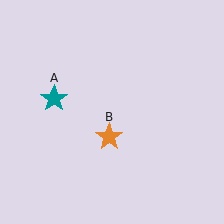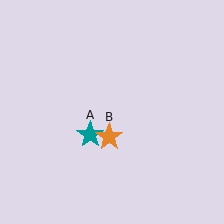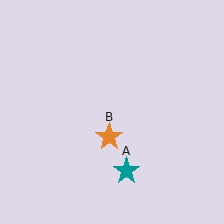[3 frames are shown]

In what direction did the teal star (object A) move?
The teal star (object A) moved down and to the right.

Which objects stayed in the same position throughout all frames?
Orange star (object B) remained stationary.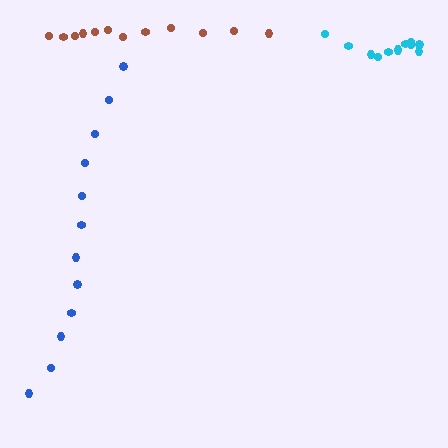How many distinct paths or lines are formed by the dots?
There are 3 distinct paths.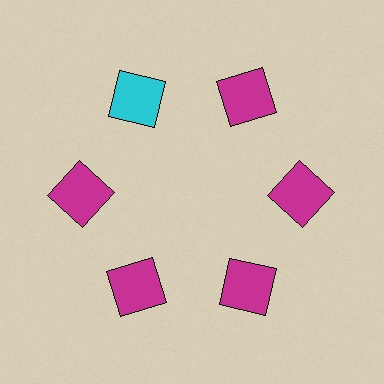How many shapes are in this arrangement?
There are 6 shapes arranged in a ring pattern.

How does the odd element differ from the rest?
It has a different color: cyan instead of magenta.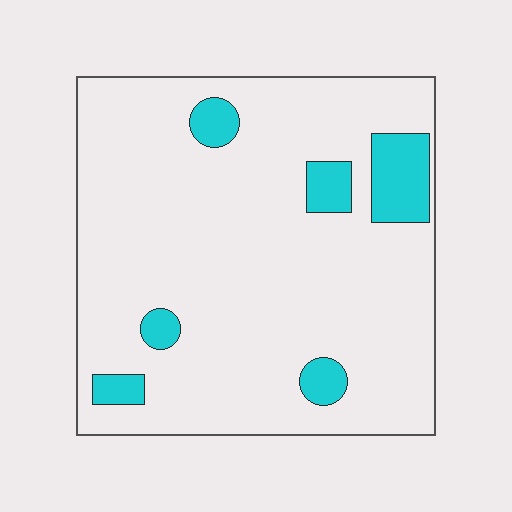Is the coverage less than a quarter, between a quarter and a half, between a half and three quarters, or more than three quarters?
Less than a quarter.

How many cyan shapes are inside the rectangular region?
6.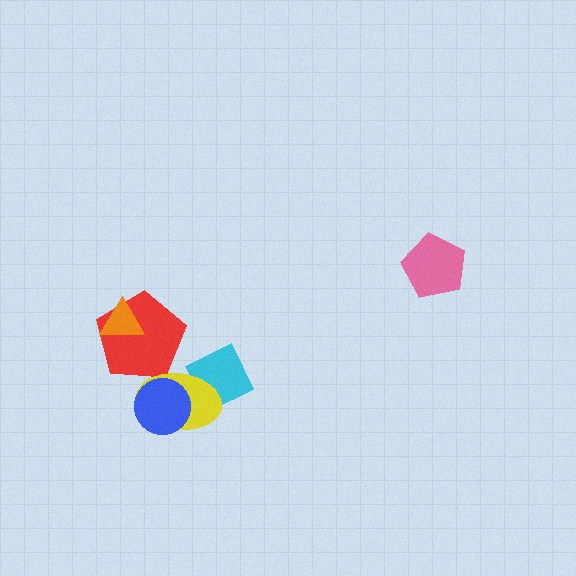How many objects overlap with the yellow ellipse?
3 objects overlap with the yellow ellipse.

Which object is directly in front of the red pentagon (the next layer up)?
The orange triangle is directly in front of the red pentagon.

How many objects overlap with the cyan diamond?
1 object overlaps with the cyan diamond.